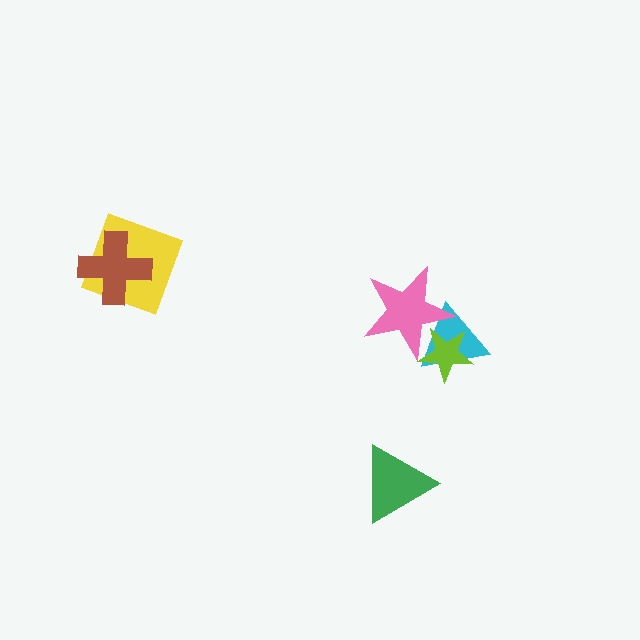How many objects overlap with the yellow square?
1 object overlaps with the yellow square.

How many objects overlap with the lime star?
2 objects overlap with the lime star.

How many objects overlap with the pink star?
2 objects overlap with the pink star.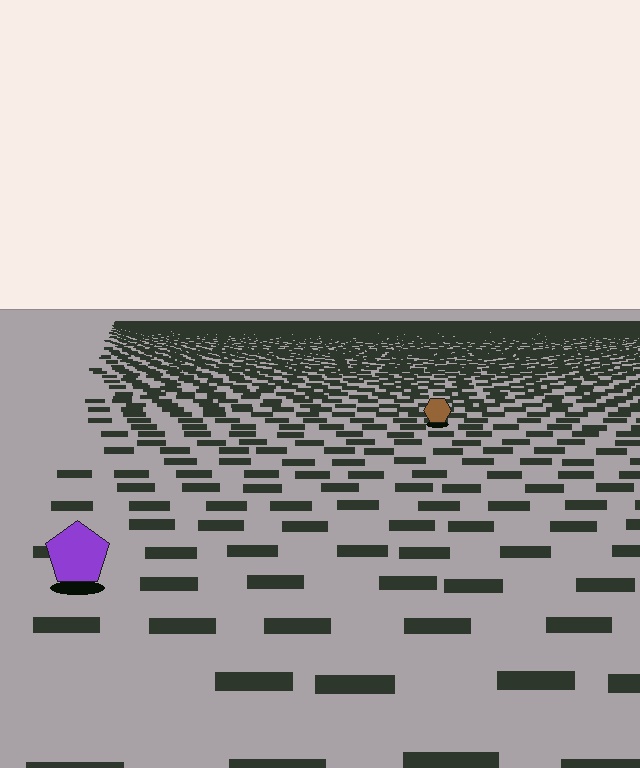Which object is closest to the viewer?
The purple pentagon is closest. The texture marks near it are larger and more spread out.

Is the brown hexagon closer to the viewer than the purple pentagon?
No. The purple pentagon is closer — you can tell from the texture gradient: the ground texture is coarser near it.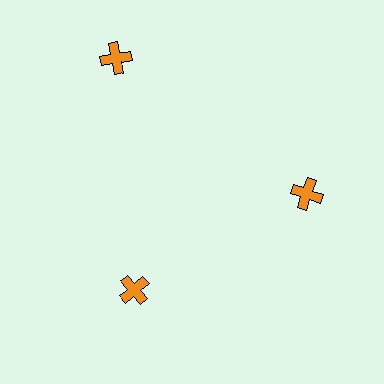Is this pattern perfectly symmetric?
No. The 3 orange crosses are arranged in a ring, but one element near the 11 o'clock position is pushed outward from the center, breaking the 3-fold rotational symmetry.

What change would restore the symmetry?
The symmetry would be restored by moving it inward, back onto the ring so that all 3 crosses sit at equal angles and equal distance from the center.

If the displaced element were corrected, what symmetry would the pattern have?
It would have 3-fold rotational symmetry — the pattern would map onto itself every 120 degrees.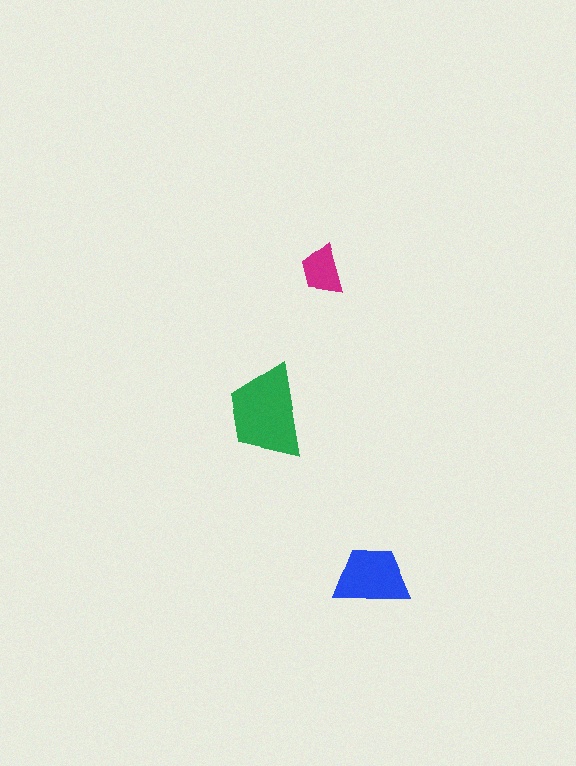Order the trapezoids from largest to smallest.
the green one, the blue one, the magenta one.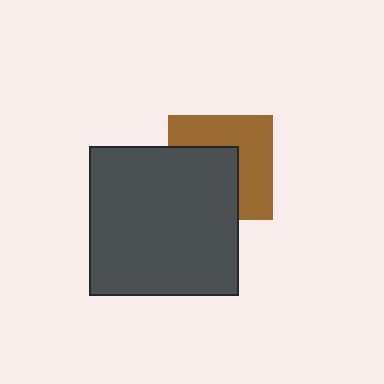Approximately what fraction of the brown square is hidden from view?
Roughly 48% of the brown square is hidden behind the dark gray square.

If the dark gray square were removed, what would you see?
You would see the complete brown square.